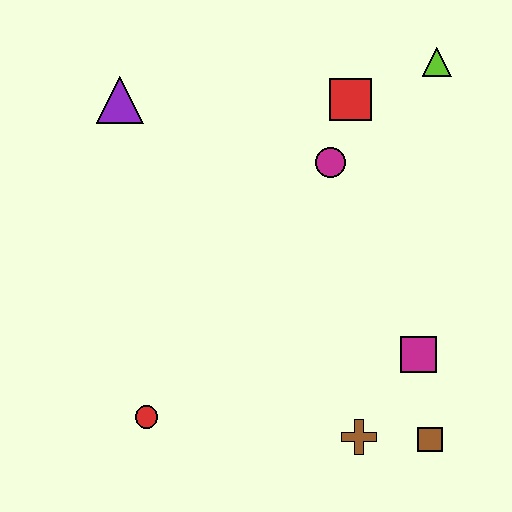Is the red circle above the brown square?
Yes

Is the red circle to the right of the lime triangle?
No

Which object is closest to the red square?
The magenta circle is closest to the red square.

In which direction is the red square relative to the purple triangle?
The red square is to the right of the purple triangle.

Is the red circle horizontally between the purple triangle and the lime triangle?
Yes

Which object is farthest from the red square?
The red circle is farthest from the red square.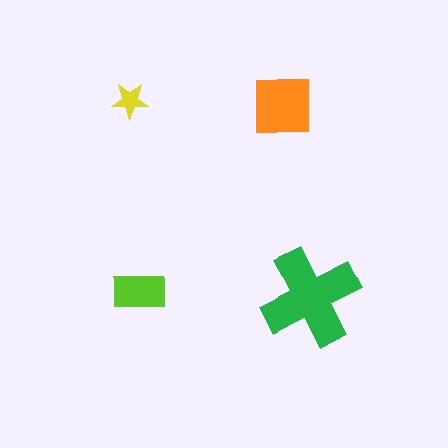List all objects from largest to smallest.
The green cross, the orange square, the lime rectangle, the yellow star.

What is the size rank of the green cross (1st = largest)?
1st.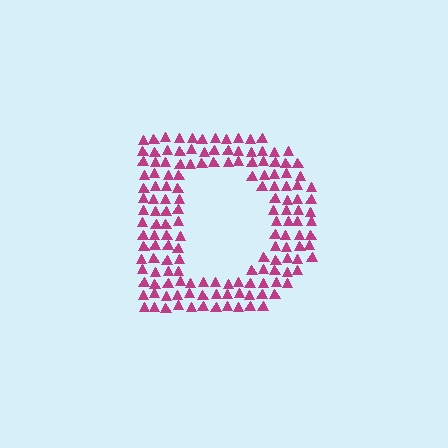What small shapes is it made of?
It is made of small triangles.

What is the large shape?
The large shape is the letter D.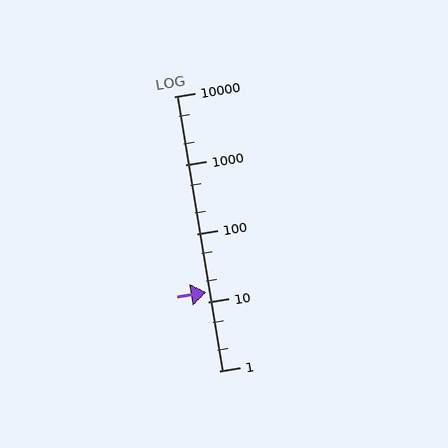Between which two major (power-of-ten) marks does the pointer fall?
The pointer is between 10 and 100.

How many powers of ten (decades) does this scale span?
The scale spans 4 decades, from 1 to 10000.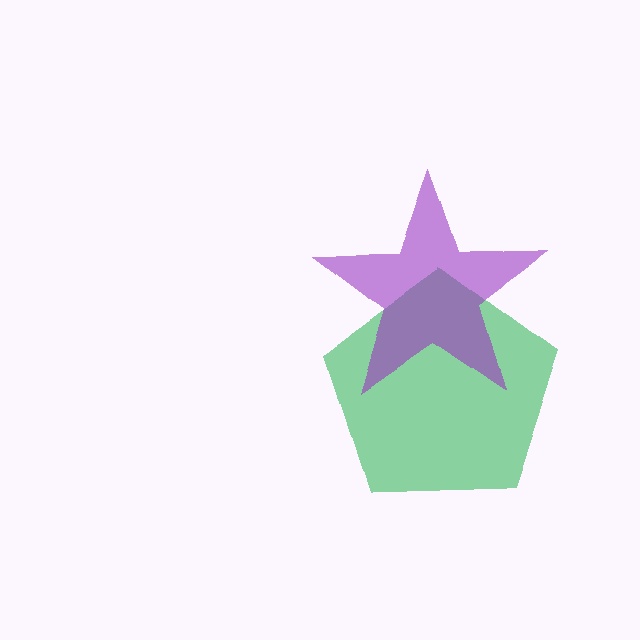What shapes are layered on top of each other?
The layered shapes are: a green pentagon, a purple star.